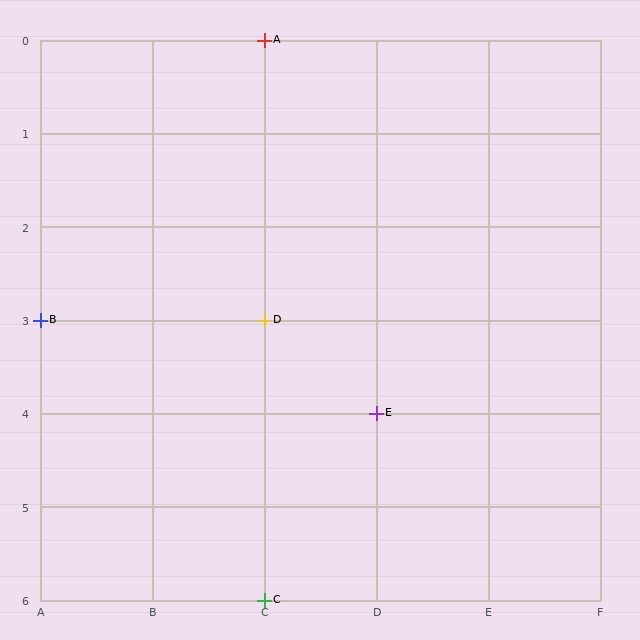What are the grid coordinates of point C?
Point C is at grid coordinates (C, 6).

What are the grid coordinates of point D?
Point D is at grid coordinates (C, 3).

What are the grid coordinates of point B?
Point B is at grid coordinates (A, 3).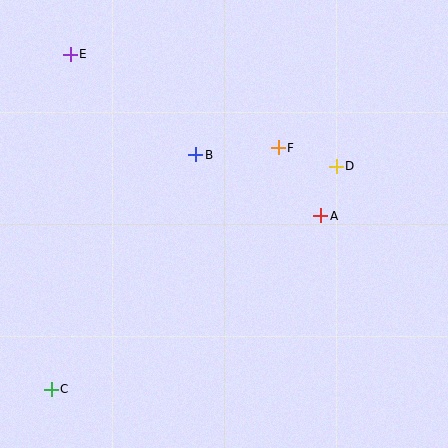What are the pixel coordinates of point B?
Point B is at (196, 155).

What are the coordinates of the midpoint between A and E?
The midpoint between A and E is at (195, 135).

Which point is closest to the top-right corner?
Point D is closest to the top-right corner.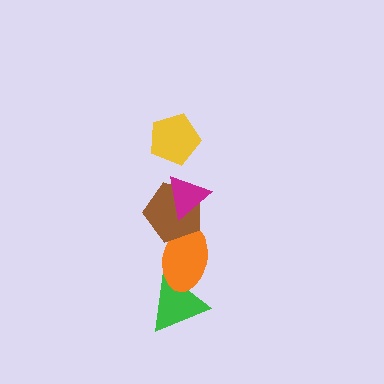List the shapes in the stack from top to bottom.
From top to bottom: the yellow pentagon, the magenta triangle, the brown pentagon, the orange ellipse, the green triangle.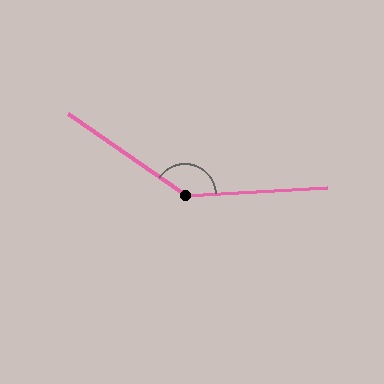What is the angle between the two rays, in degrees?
Approximately 142 degrees.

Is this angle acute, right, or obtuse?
It is obtuse.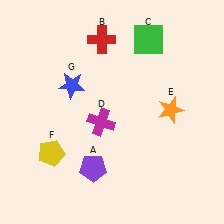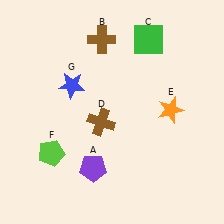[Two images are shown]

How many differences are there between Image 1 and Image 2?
There are 3 differences between the two images.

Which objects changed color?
B changed from red to brown. D changed from magenta to brown. F changed from yellow to lime.